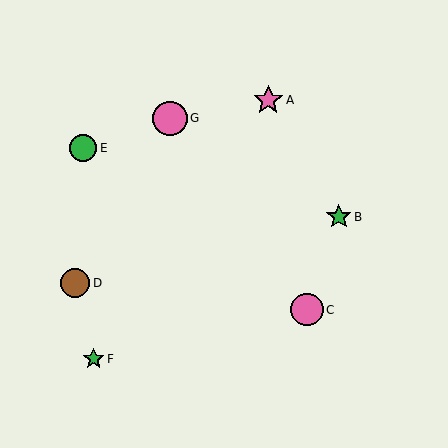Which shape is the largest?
The pink circle (labeled G) is the largest.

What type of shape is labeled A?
Shape A is a pink star.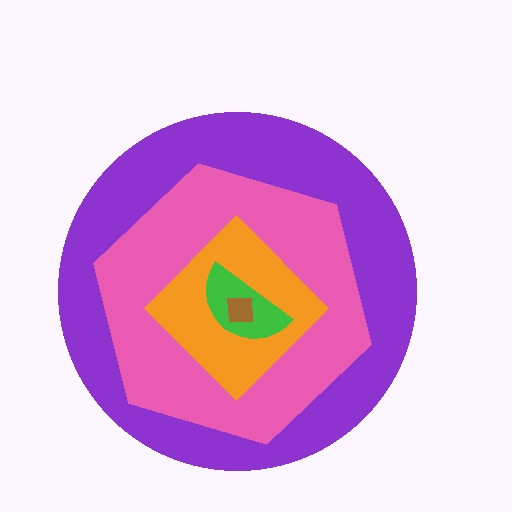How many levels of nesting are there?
5.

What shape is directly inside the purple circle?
The pink hexagon.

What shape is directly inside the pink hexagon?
The orange diamond.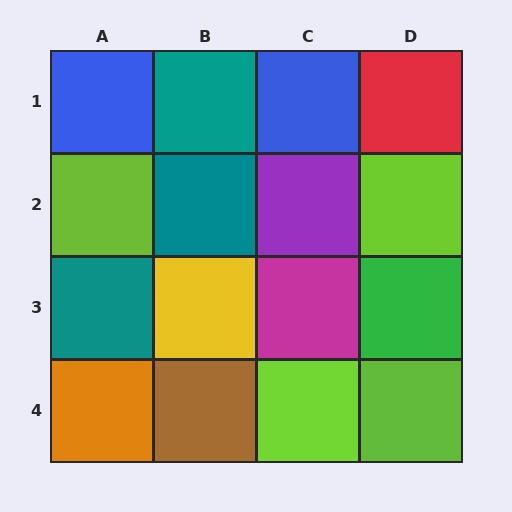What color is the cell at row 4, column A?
Orange.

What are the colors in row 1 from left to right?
Blue, teal, blue, red.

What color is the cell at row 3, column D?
Green.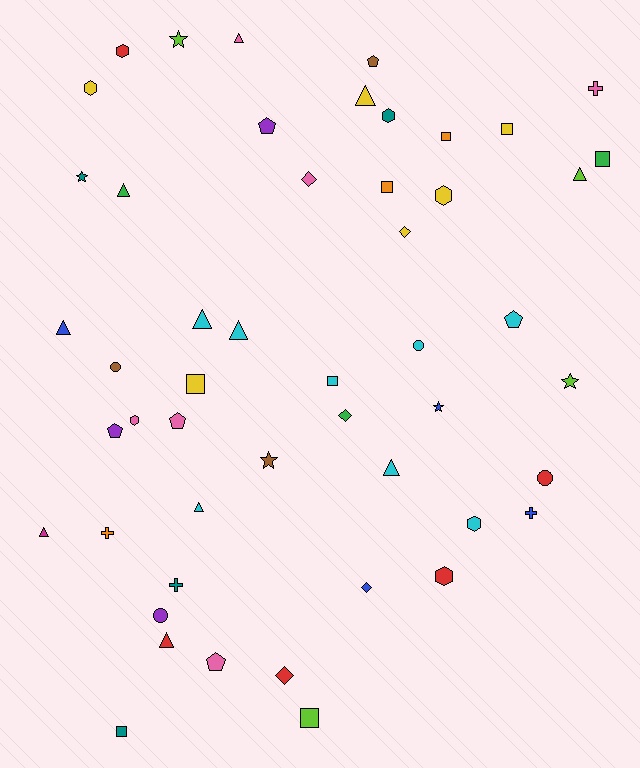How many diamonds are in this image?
There are 5 diamonds.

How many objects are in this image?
There are 50 objects.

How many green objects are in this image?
There are 3 green objects.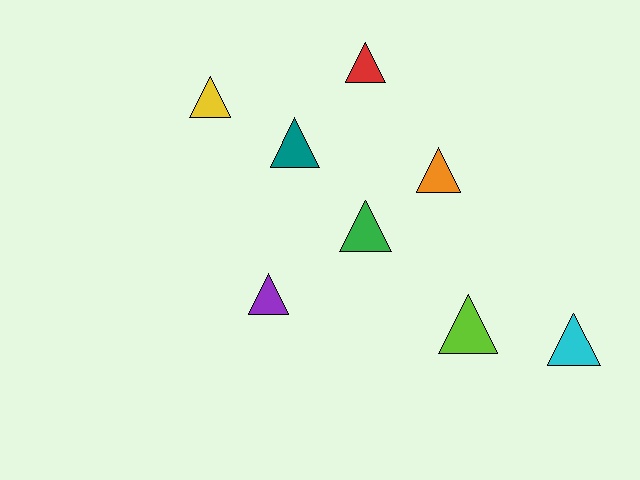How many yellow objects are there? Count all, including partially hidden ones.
There is 1 yellow object.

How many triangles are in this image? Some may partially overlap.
There are 8 triangles.